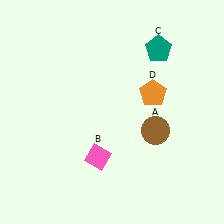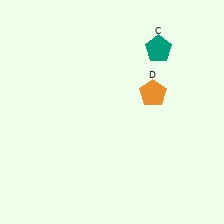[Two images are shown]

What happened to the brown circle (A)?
The brown circle (A) was removed in Image 2. It was in the bottom-right area of Image 1.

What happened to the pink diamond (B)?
The pink diamond (B) was removed in Image 2. It was in the bottom-left area of Image 1.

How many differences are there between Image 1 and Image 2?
There are 2 differences between the two images.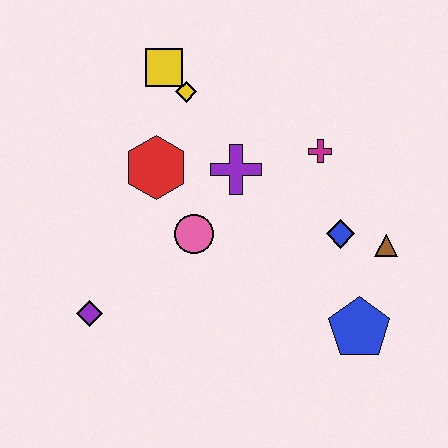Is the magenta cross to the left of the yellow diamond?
No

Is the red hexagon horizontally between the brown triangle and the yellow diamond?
No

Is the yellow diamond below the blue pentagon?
No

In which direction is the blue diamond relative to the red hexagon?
The blue diamond is to the right of the red hexagon.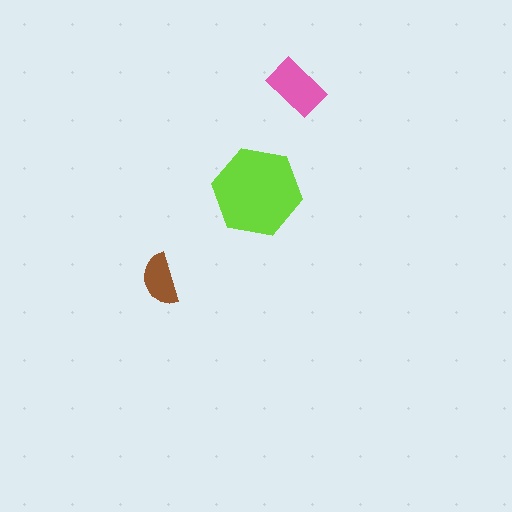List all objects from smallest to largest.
The brown semicircle, the pink rectangle, the lime hexagon.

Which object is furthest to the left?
The brown semicircle is leftmost.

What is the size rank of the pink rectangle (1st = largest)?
2nd.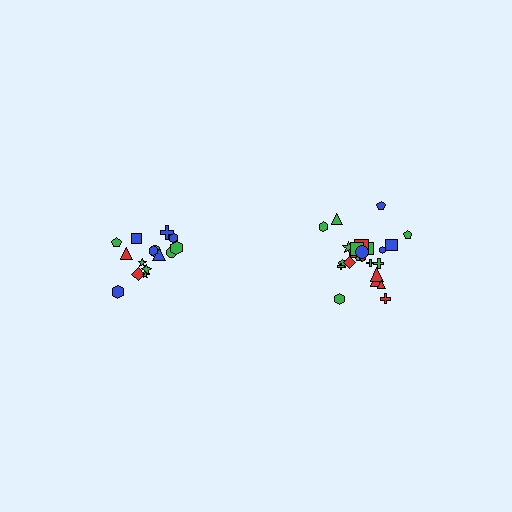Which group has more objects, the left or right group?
The right group.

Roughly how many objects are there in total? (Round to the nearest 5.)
Roughly 40 objects in total.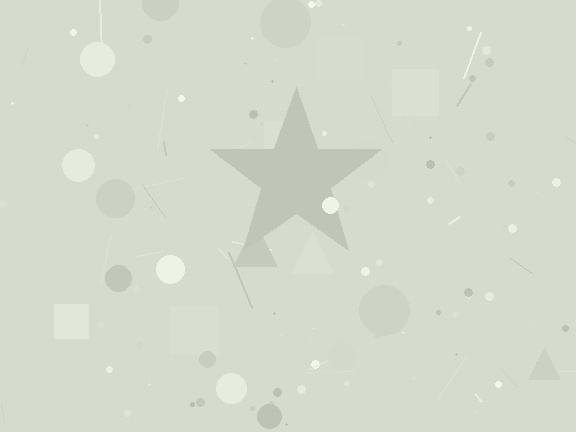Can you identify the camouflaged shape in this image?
The camouflaged shape is a star.